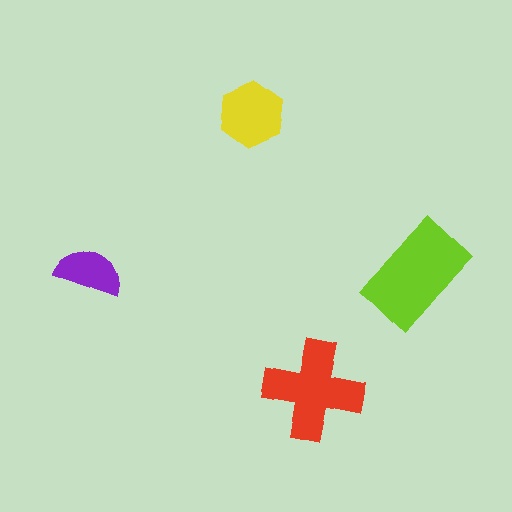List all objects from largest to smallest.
The lime rectangle, the red cross, the yellow hexagon, the purple semicircle.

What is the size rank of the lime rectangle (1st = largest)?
1st.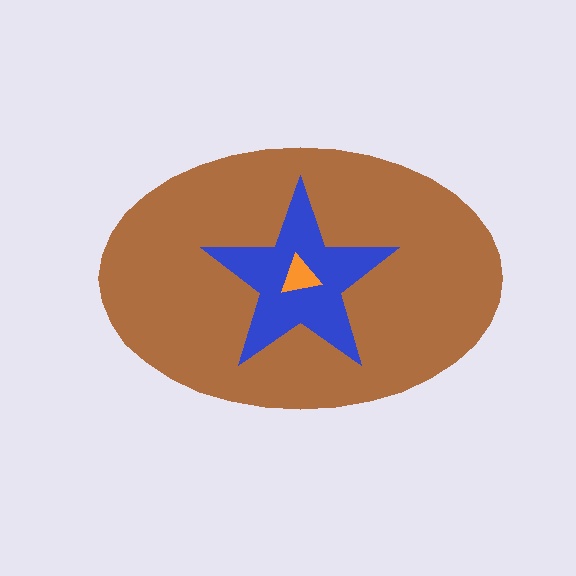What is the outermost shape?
The brown ellipse.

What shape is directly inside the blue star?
The orange triangle.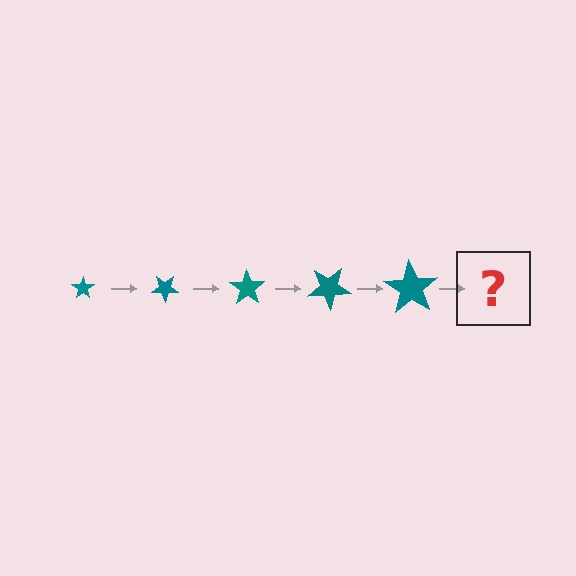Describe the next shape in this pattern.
It should be a star, larger than the previous one and rotated 175 degrees from the start.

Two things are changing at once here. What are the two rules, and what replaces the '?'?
The two rules are that the star grows larger each step and it rotates 35 degrees each step. The '?' should be a star, larger than the previous one and rotated 175 degrees from the start.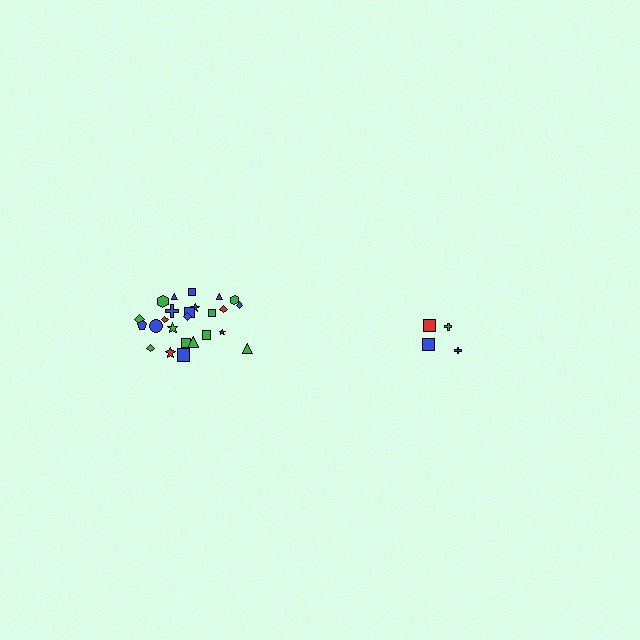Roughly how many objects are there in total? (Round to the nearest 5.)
Roughly 30 objects in total.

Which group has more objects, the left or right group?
The left group.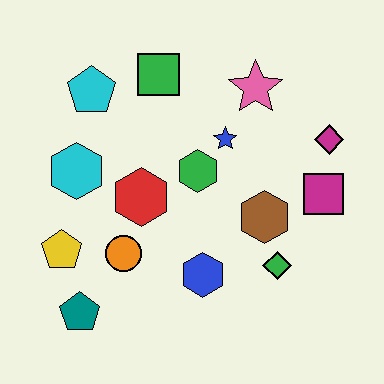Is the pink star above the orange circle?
Yes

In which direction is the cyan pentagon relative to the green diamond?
The cyan pentagon is to the left of the green diamond.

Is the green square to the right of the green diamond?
No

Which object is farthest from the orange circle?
The magenta diamond is farthest from the orange circle.